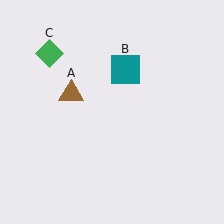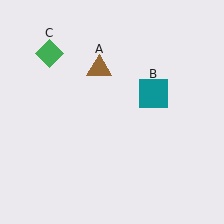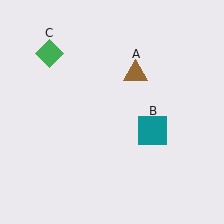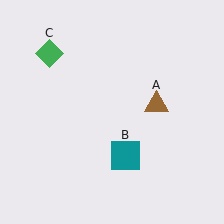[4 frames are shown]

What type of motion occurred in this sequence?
The brown triangle (object A), teal square (object B) rotated clockwise around the center of the scene.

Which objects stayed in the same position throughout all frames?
Green diamond (object C) remained stationary.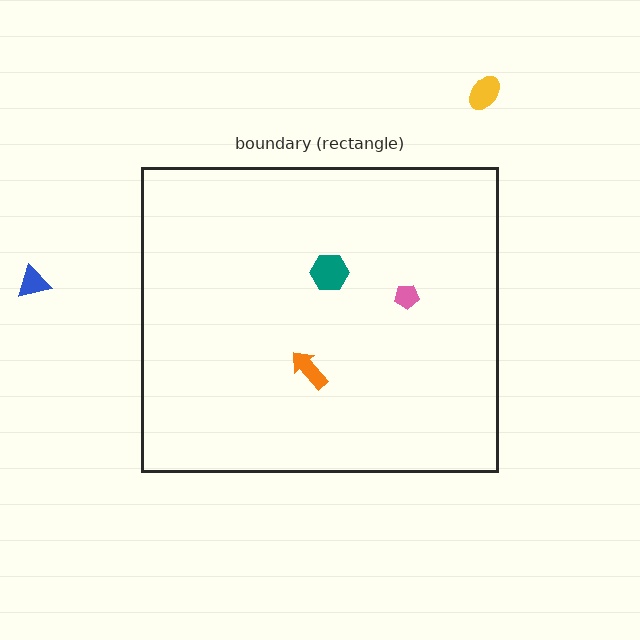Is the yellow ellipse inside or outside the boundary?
Outside.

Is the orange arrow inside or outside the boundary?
Inside.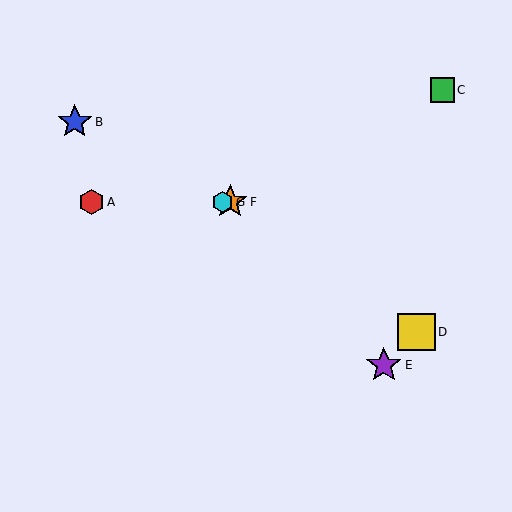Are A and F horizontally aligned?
Yes, both are at y≈202.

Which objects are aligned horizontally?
Objects A, F, G are aligned horizontally.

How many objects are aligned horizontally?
3 objects (A, F, G) are aligned horizontally.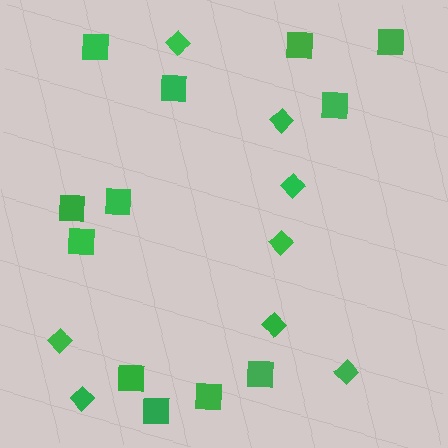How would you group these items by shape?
There are 2 groups: one group of diamonds (8) and one group of squares (12).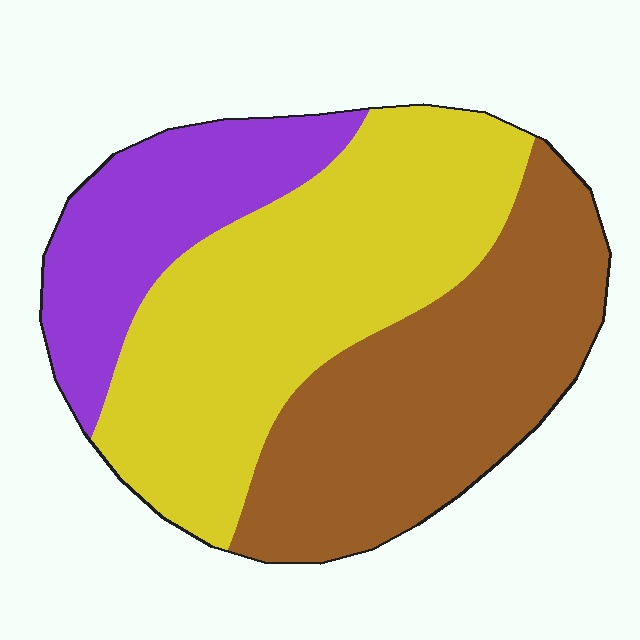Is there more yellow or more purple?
Yellow.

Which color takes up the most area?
Yellow, at roughly 45%.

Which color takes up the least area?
Purple, at roughly 20%.